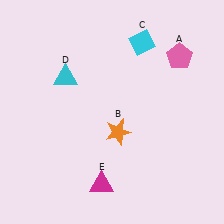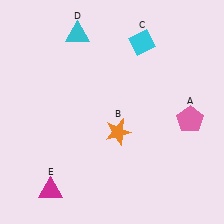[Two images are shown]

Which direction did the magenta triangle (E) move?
The magenta triangle (E) moved left.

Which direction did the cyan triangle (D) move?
The cyan triangle (D) moved up.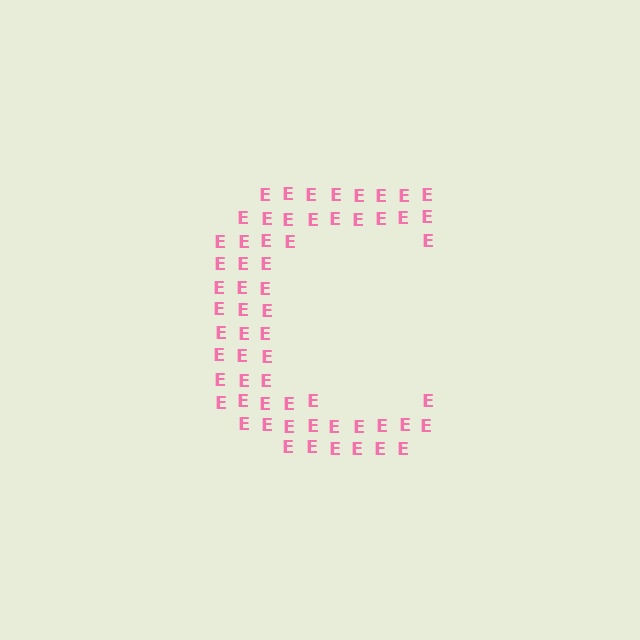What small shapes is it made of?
It is made of small letter E's.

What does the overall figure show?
The overall figure shows the letter C.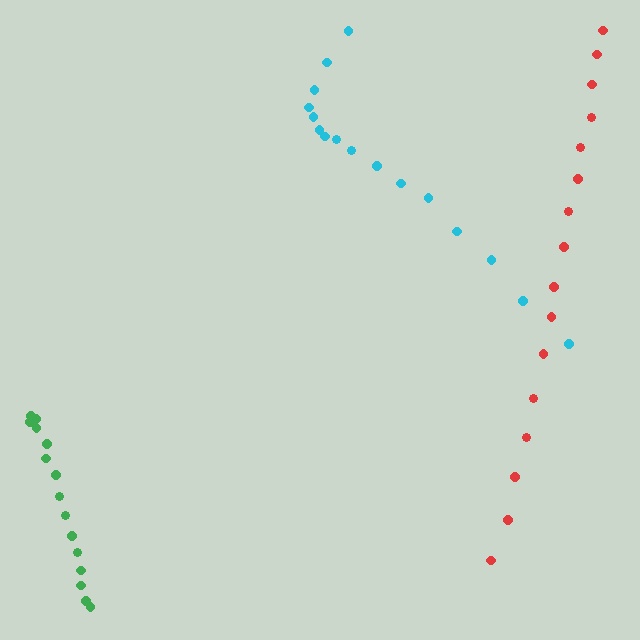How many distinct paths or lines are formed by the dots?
There are 3 distinct paths.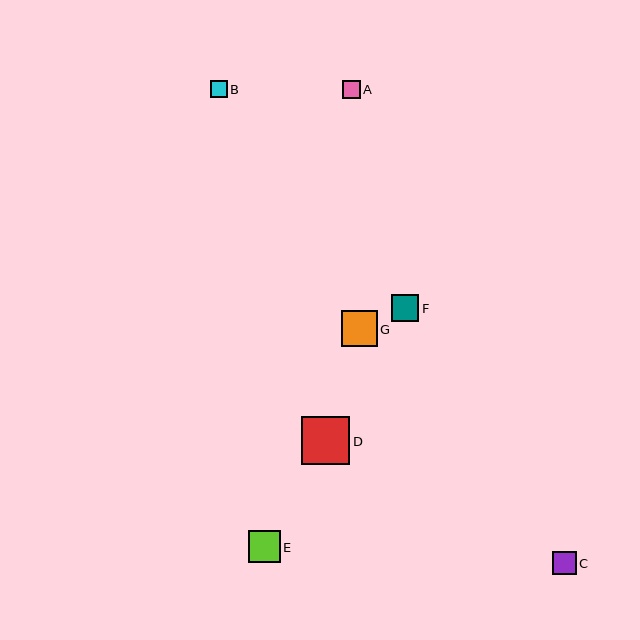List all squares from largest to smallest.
From largest to smallest: D, G, E, F, C, A, B.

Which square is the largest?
Square D is the largest with a size of approximately 48 pixels.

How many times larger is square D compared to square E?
Square D is approximately 1.5 times the size of square E.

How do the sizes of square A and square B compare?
Square A and square B are approximately the same size.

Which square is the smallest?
Square B is the smallest with a size of approximately 17 pixels.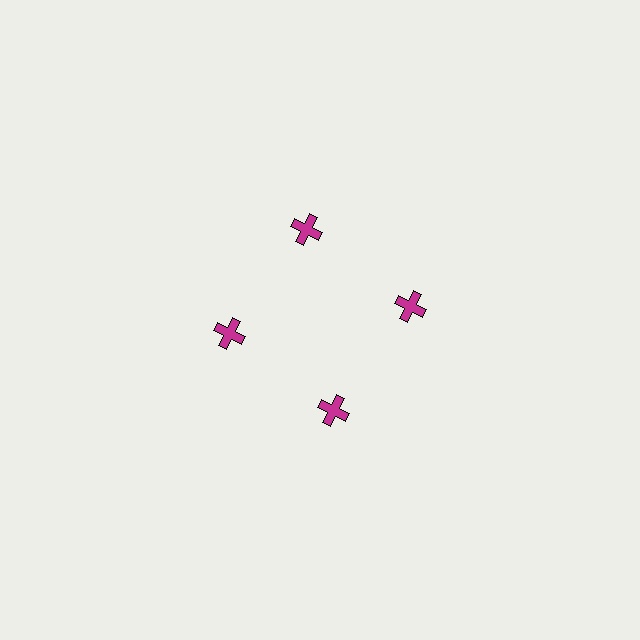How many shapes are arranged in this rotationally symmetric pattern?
There are 4 shapes, arranged in 4 groups of 1.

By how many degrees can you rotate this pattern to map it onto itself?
The pattern maps onto itself every 90 degrees of rotation.